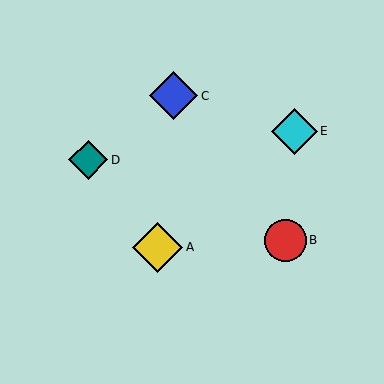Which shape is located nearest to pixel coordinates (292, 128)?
The cyan diamond (labeled E) at (294, 131) is nearest to that location.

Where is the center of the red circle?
The center of the red circle is at (285, 240).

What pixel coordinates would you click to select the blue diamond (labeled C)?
Click at (173, 96) to select the blue diamond C.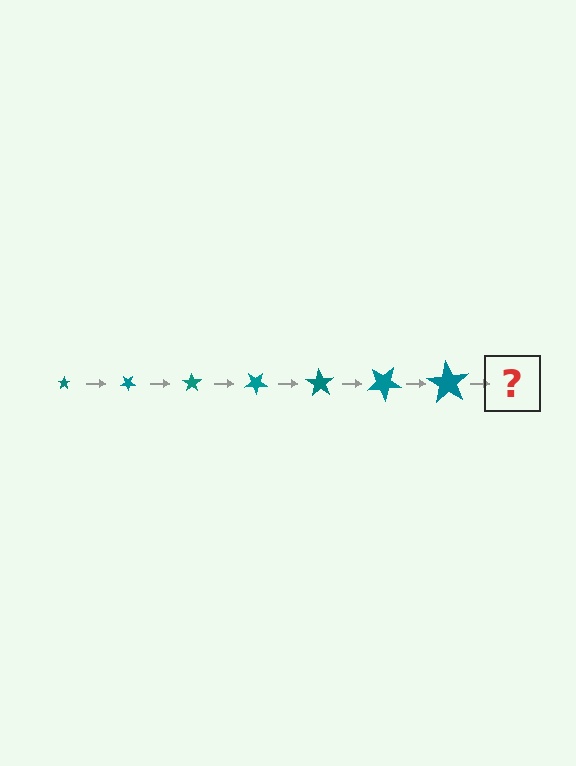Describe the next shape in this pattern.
It should be a star, larger than the previous one and rotated 245 degrees from the start.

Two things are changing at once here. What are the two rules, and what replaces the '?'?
The two rules are that the star grows larger each step and it rotates 35 degrees each step. The '?' should be a star, larger than the previous one and rotated 245 degrees from the start.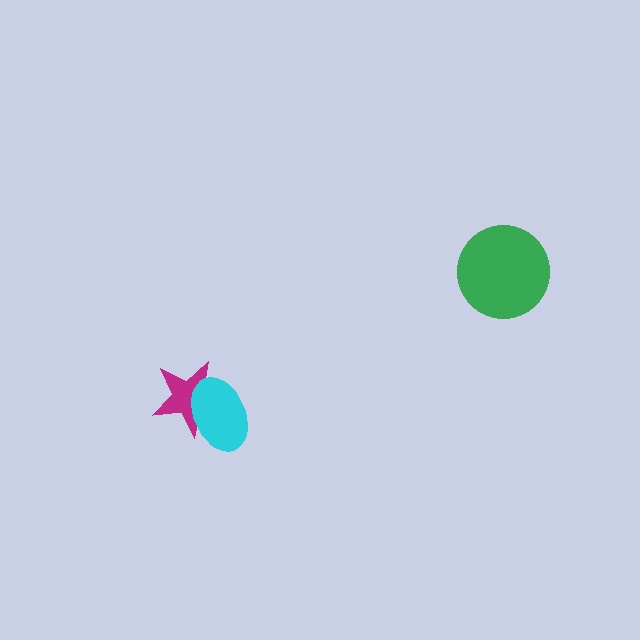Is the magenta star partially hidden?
Yes, it is partially covered by another shape.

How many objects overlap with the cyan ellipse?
1 object overlaps with the cyan ellipse.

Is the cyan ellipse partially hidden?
No, no other shape covers it.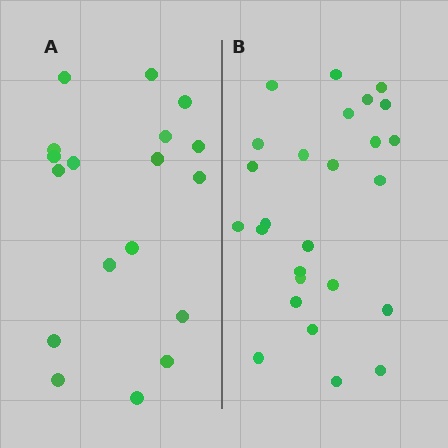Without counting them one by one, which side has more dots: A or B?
Region B (the right region) has more dots.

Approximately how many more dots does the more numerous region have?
Region B has roughly 8 or so more dots than region A.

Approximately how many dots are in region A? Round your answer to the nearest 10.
About 20 dots. (The exact count is 18, which rounds to 20.)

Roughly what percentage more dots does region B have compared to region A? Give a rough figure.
About 45% more.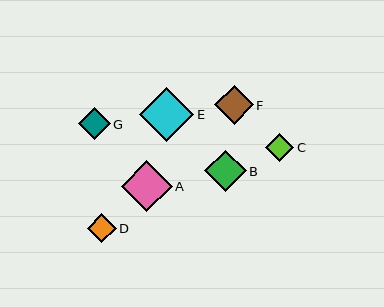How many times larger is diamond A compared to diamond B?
Diamond A is approximately 1.2 times the size of diamond B.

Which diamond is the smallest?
Diamond C is the smallest with a size of approximately 28 pixels.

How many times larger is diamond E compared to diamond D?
Diamond E is approximately 1.9 times the size of diamond D.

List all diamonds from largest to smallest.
From largest to smallest: E, A, B, F, G, D, C.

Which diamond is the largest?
Diamond E is the largest with a size of approximately 54 pixels.